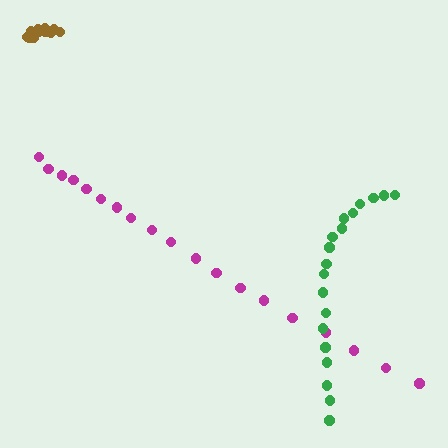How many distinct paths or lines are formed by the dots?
There are 3 distinct paths.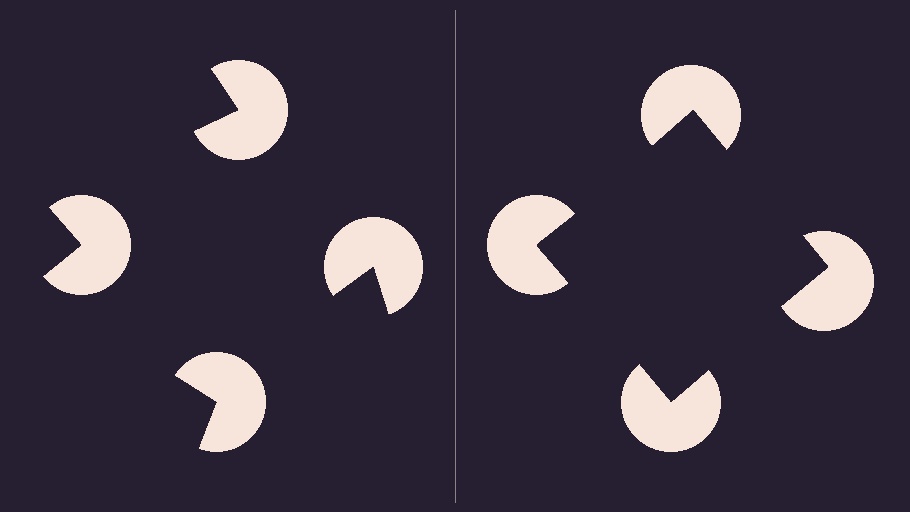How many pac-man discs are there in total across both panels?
8 — 4 on each side.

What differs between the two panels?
The pac-man discs are positioned identically on both sides; only the wedge orientations differ. On the right they align to a square; on the left they are misaligned.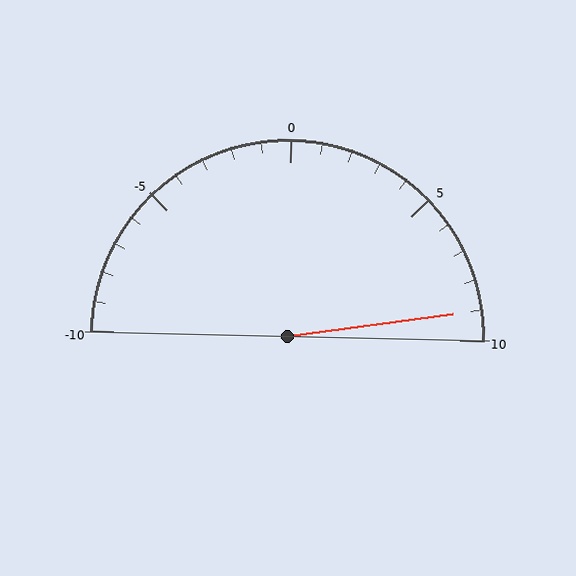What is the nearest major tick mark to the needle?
The nearest major tick mark is 10.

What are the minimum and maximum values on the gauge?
The gauge ranges from -10 to 10.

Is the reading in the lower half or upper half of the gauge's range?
The reading is in the upper half of the range (-10 to 10).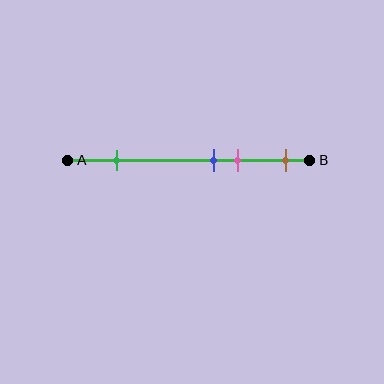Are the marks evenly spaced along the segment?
No, the marks are not evenly spaced.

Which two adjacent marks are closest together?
The blue and pink marks are the closest adjacent pair.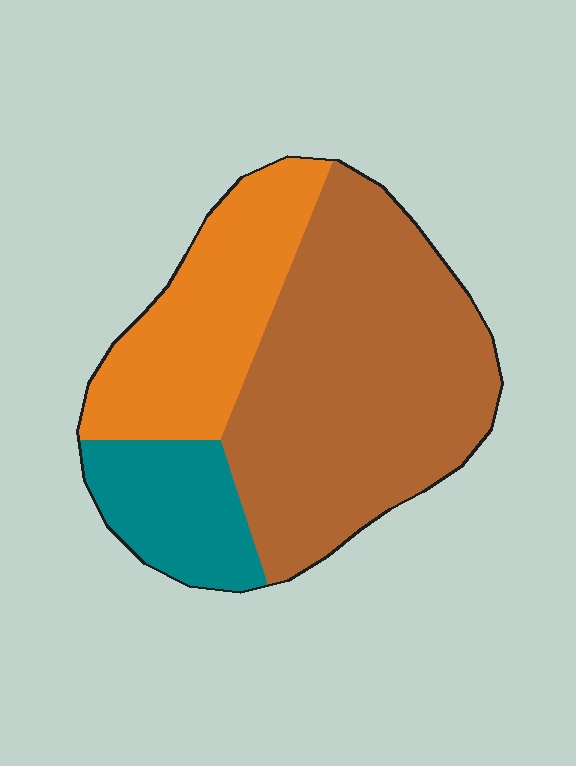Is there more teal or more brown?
Brown.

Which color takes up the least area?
Teal, at roughly 15%.